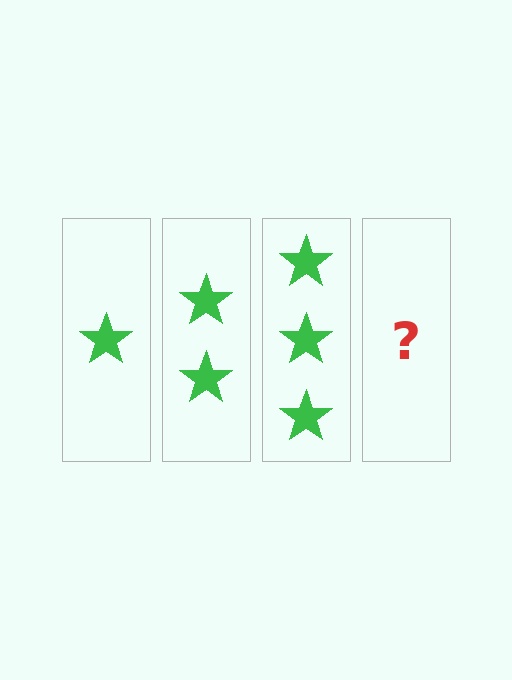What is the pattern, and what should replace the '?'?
The pattern is that each step adds one more star. The '?' should be 4 stars.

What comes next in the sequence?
The next element should be 4 stars.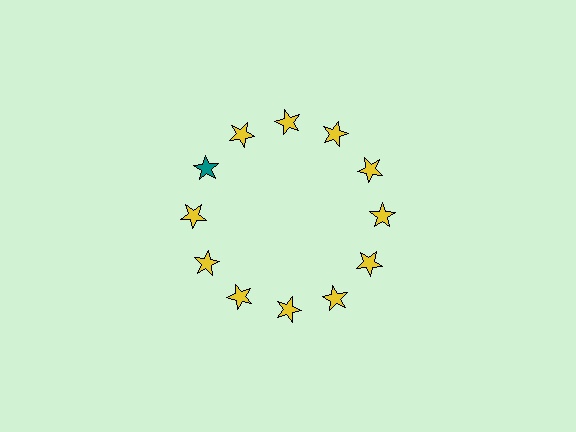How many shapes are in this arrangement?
There are 12 shapes arranged in a ring pattern.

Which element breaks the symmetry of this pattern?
The teal star at roughly the 10 o'clock position breaks the symmetry. All other shapes are yellow stars.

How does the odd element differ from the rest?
It has a different color: teal instead of yellow.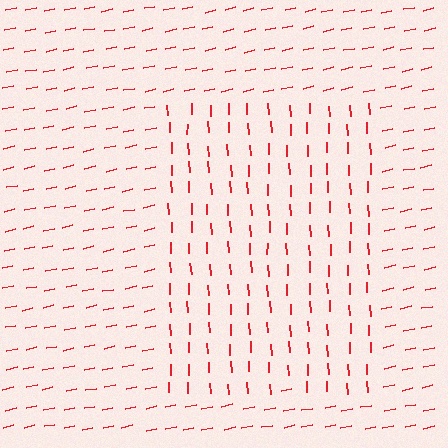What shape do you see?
I see a rectangle.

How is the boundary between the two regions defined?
The boundary is defined purely by a change in line orientation (approximately 81 degrees difference). All lines are the same color and thickness.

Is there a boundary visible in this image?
Yes, there is a texture boundary formed by a change in line orientation.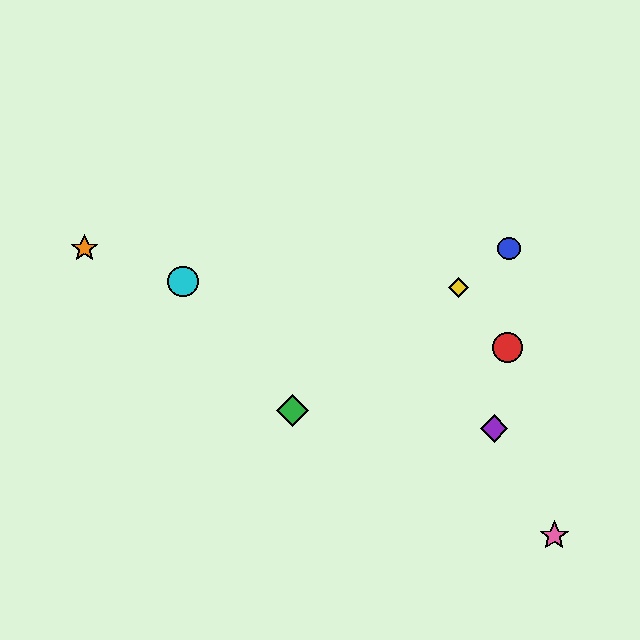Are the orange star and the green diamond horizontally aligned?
No, the orange star is at y≈249 and the green diamond is at y≈410.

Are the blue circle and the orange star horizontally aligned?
Yes, both are at y≈249.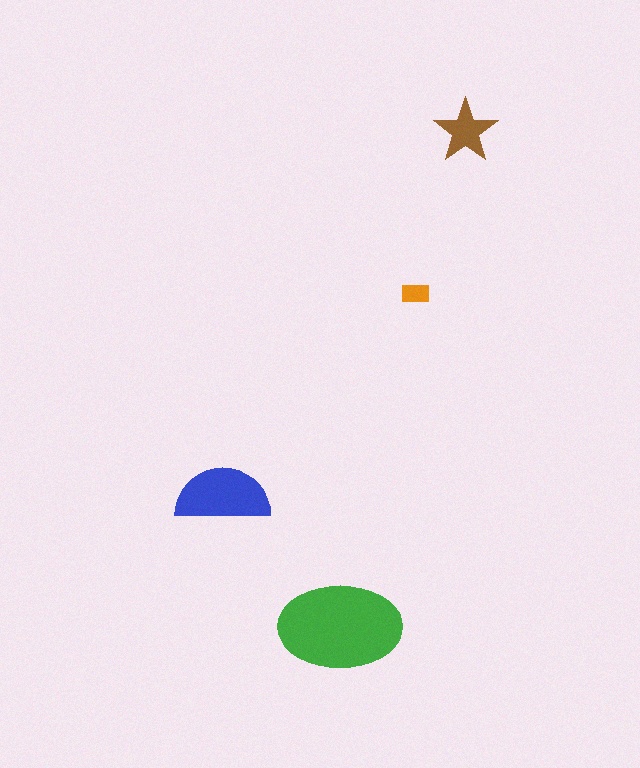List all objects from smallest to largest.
The orange rectangle, the brown star, the blue semicircle, the green ellipse.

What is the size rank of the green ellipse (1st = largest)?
1st.